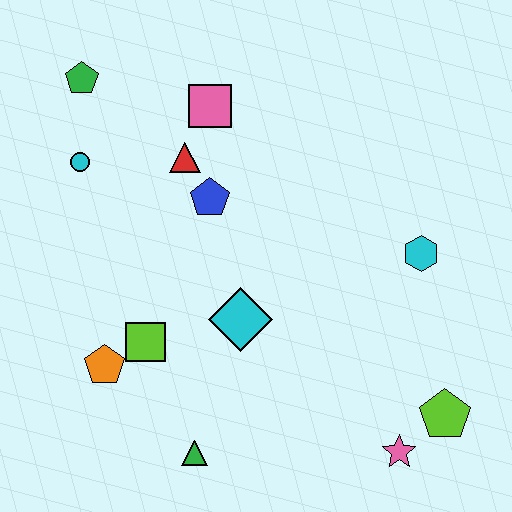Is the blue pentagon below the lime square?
No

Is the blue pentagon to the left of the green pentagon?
No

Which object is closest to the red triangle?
The blue pentagon is closest to the red triangle.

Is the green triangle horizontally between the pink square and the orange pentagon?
Yes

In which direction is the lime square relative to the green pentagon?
The lime square is below the green pentagon.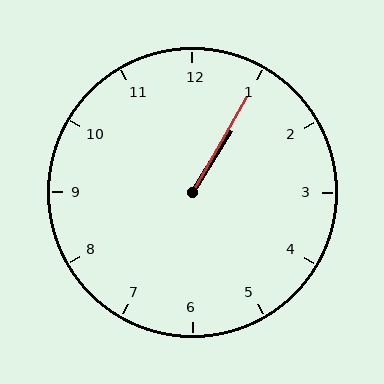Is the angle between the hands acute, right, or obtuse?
It is acute.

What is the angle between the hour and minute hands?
Approximately 2 degrees.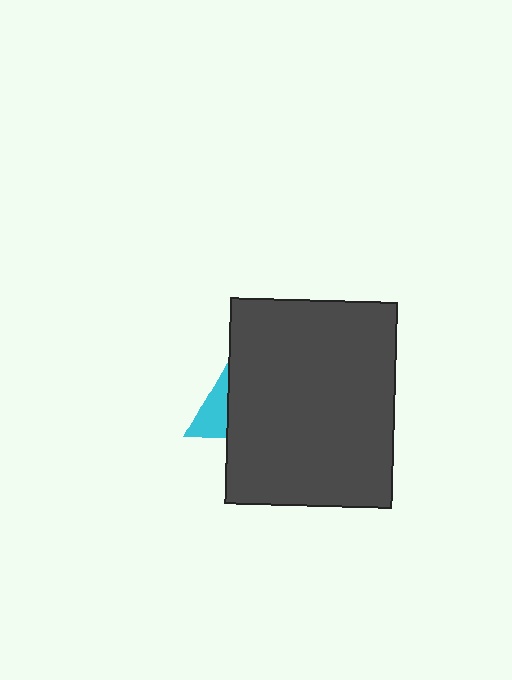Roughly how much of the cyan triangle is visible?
A small part of it is visible (roughly 37%).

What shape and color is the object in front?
The object in front is a dark gray rectangle.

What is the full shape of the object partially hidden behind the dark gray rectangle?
The partially hidden object is a cyan triangle.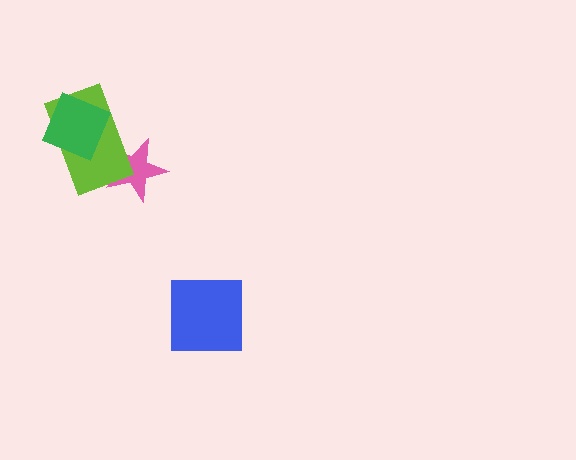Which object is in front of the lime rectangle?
The green diamond is in front of the lime rectangle.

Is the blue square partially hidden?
No, no other shape covers it.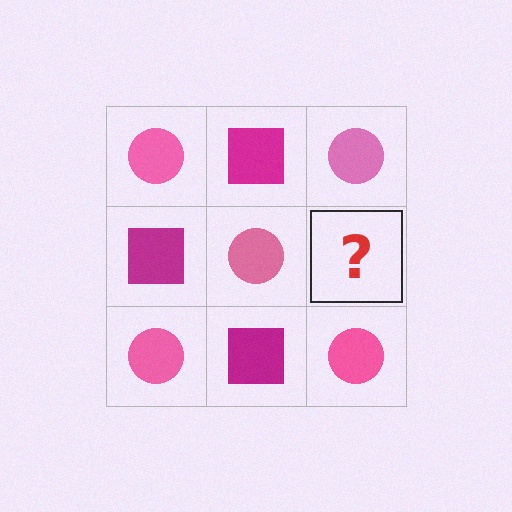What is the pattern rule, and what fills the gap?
The rule is that it alternates pink circle and magenta square in a checkerboard pattern. The gap should be filled with a magenta square.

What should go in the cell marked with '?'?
The missing cell should contain a magenta square.